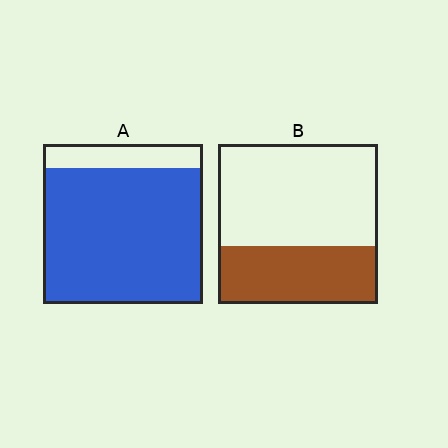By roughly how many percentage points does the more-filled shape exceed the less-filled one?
By roughly 50 percentage points (A over B).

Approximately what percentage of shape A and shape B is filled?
A is approximately 85% and B is approximately 35%.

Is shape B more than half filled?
No.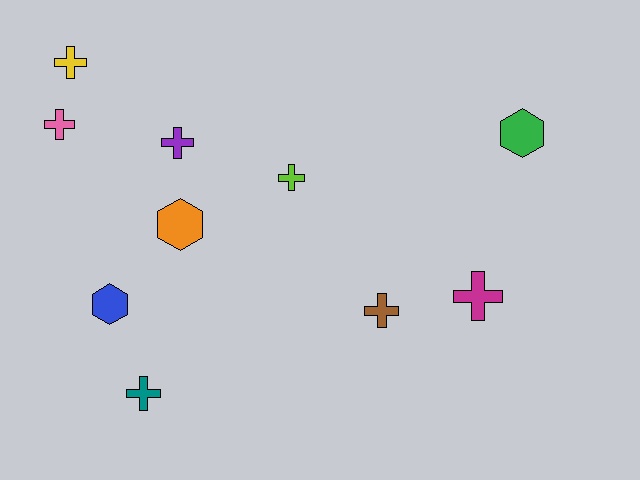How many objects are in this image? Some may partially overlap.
There are 10 objects.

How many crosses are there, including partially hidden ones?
There are 7 crosses.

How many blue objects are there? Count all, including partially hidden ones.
There is 1 blue object.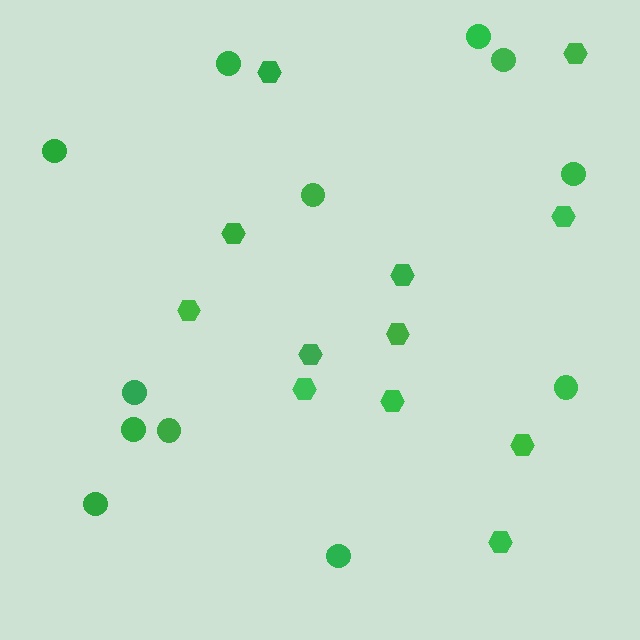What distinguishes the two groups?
There are 2 groups: one group of circles (12) and one group of hexagons (12).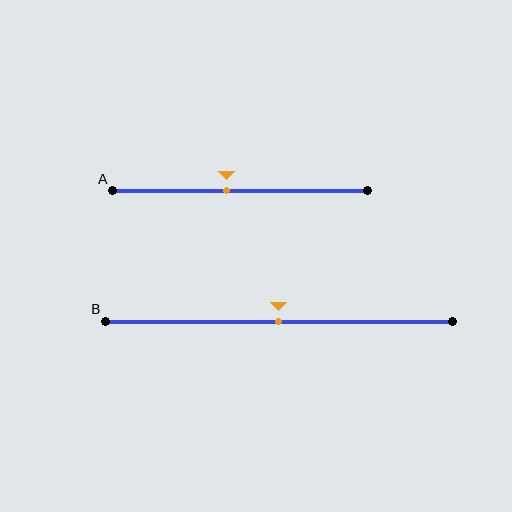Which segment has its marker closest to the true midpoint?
Segment B has its marker closest to the true midpoint.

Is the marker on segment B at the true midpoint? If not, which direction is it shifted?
Yes, the marker on segment B is at the true midpoint.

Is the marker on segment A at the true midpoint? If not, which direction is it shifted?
No, the marker on segment A is shifted to the left by about 5% of the segment length.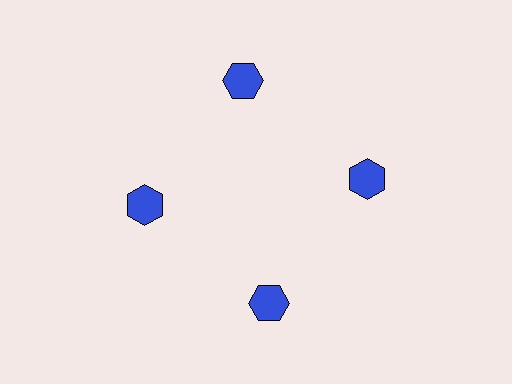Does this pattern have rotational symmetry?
Yes, this pattern has 4-fold rotational symmetry. It looks the same after rotating 90 degrees around the center.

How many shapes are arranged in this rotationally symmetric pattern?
There are 4 shapes, arranged in 4 groups of 1.